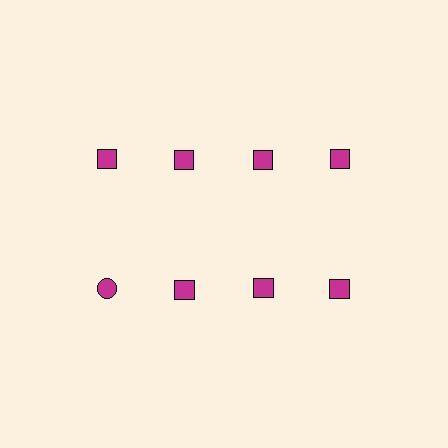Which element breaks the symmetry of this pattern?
The magenta circle in the second row, leftmost column breaks the symmetry. All other shapes are magenta squares.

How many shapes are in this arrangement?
There are 8 shapes arranged in a grid pattern.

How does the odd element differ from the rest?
It has a different shape: circle instead of square.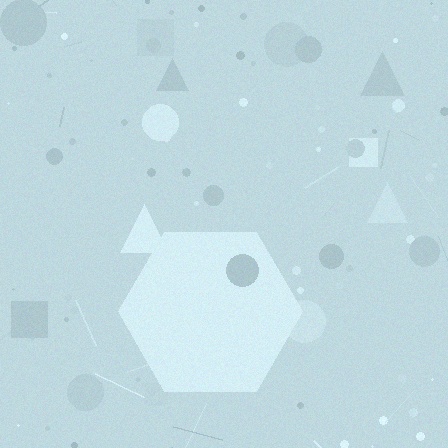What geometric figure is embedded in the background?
A hexagon is embedded in the background.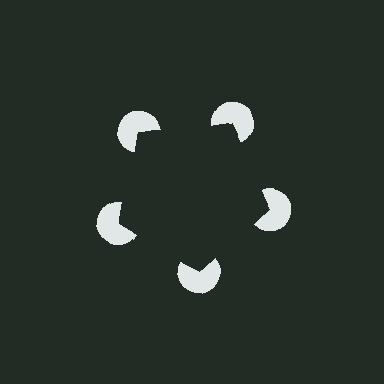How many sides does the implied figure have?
5 sides.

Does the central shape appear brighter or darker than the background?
It typically appears slightly darker than the background, even though no actual brightness change is drawn.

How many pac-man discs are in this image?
There are 5 — one at each vertex of the illusory pentagon.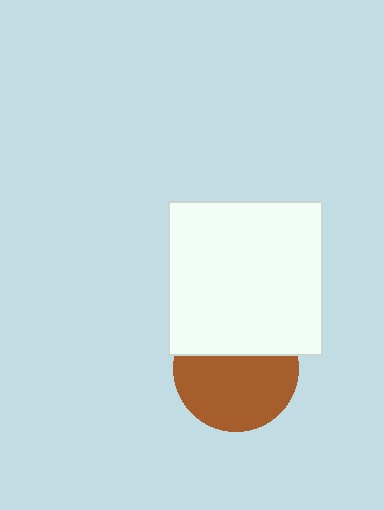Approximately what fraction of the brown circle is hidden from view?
Roughly 37% of the brown circle is hidden behind the white square.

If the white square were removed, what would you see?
You would see the complete brown circle.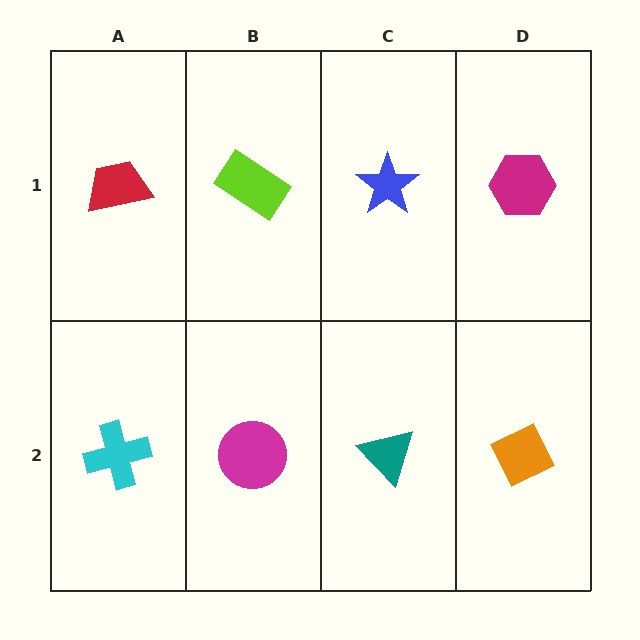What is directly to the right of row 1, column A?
A lime rectangle.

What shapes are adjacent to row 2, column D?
A magenta hexagon (row 1, column D), a teal triangle (row 2, column C).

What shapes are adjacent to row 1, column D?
An orange diamond (row 2, column D), a blue star (row 1, column C).